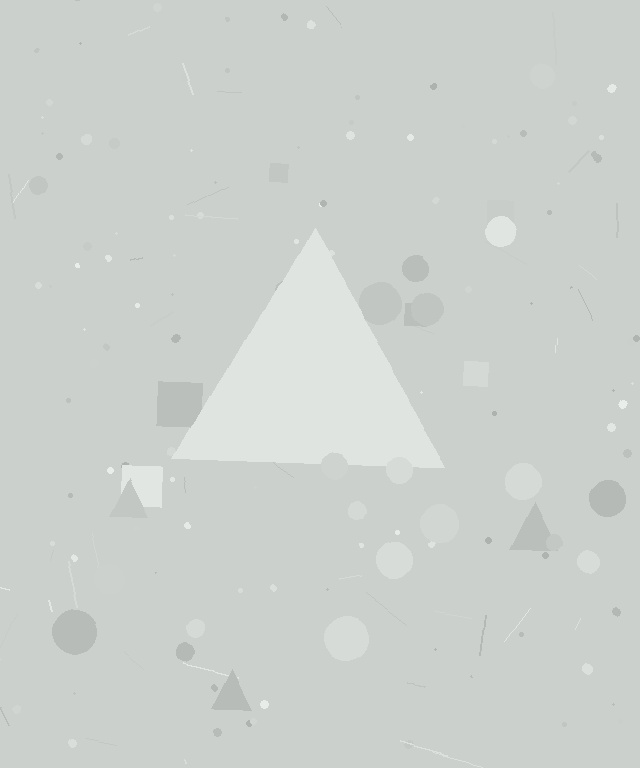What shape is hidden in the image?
A triangle is hidden in the image.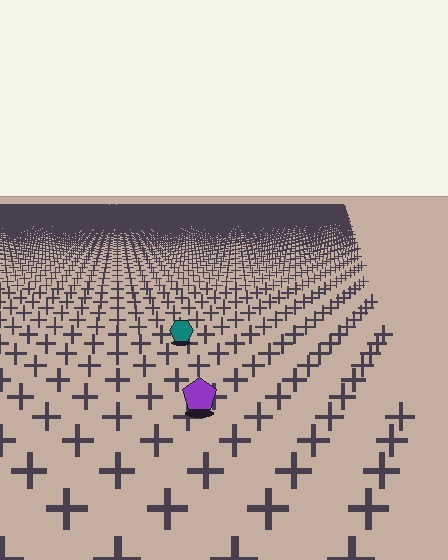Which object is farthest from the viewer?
The teal hexagon is farthest from the viewer. It appears smaller and the ground texture around it is denser.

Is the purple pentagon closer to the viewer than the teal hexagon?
Yes. The purple pentagon is closer — you can tell from the texture gradient: the ground texture is coarser near it.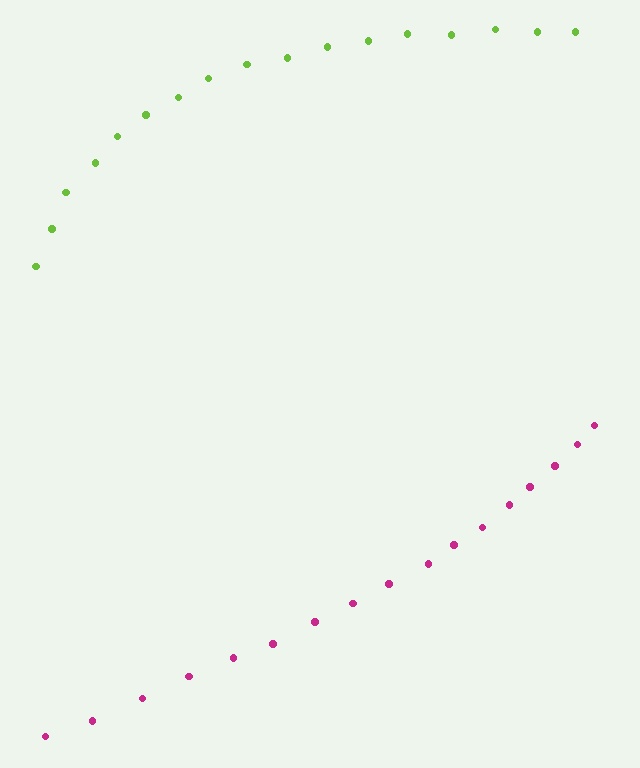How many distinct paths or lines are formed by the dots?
There are 2 distinct paths.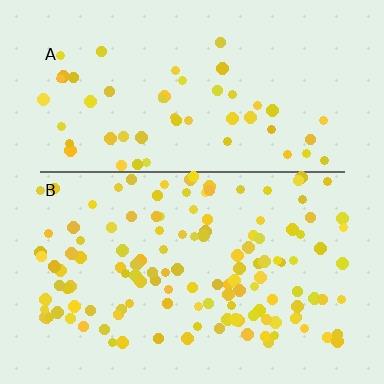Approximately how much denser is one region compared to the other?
Approximately 2.5× — region B over region A.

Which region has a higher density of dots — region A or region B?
B (the bottom).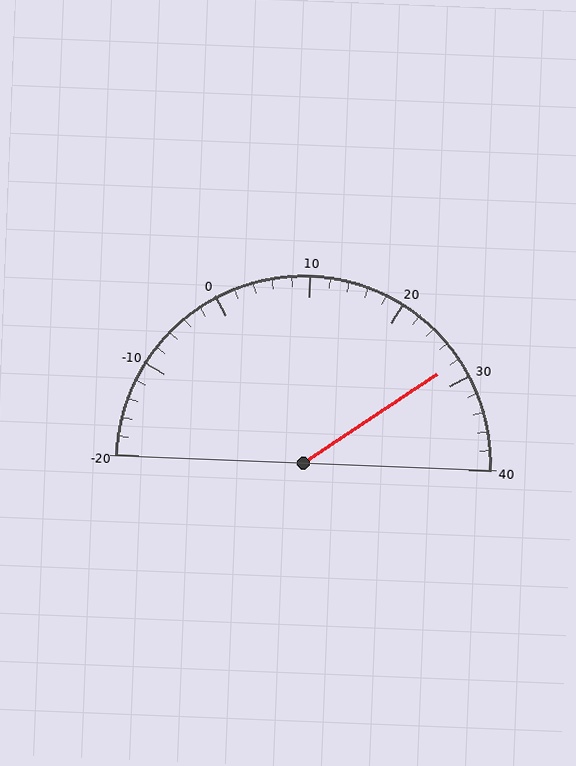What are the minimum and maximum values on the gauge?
The gauge ranges from -20 to 40.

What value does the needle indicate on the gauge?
The needle indicates approximately 28.